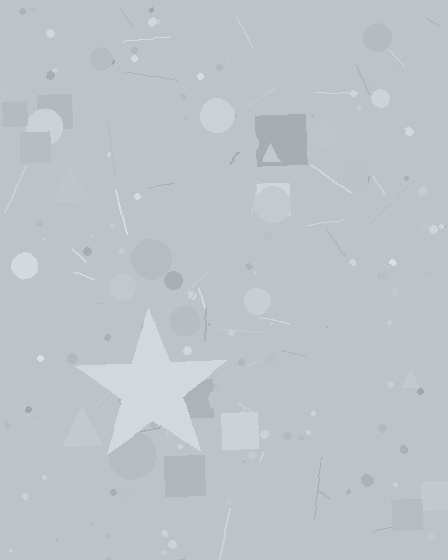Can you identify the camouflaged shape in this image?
The camouflaged shape is a star.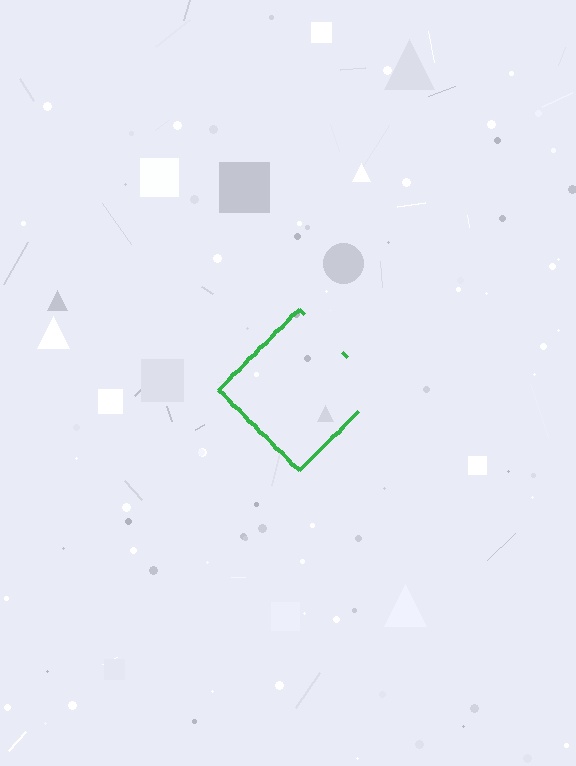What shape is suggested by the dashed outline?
The dashed outline suggests a diamond.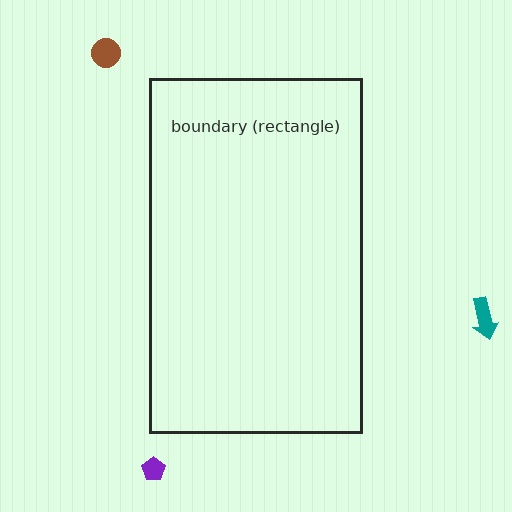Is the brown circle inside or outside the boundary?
Outside.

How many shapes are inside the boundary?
0 inside, 3 outside.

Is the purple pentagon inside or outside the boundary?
Outside.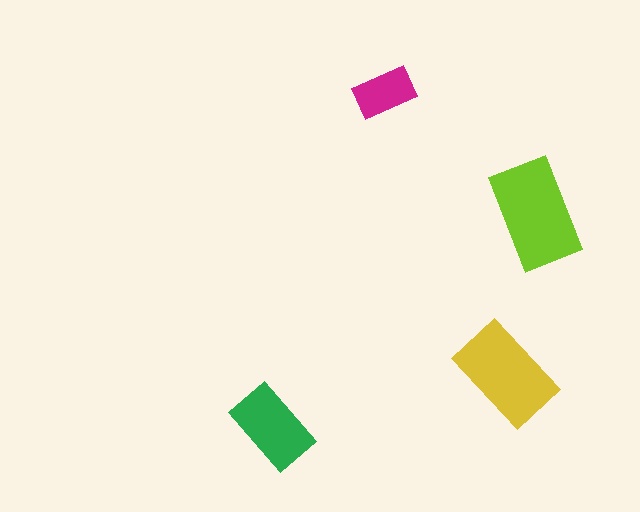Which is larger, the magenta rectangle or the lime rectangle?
The lime one.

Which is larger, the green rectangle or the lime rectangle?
The lime one.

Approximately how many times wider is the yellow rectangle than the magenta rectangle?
About 1.5 times wider.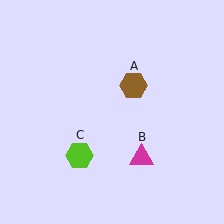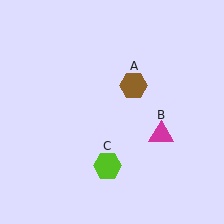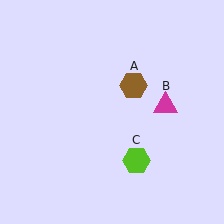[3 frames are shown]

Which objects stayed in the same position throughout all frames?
Brown hexagon (object A) remained stationary.